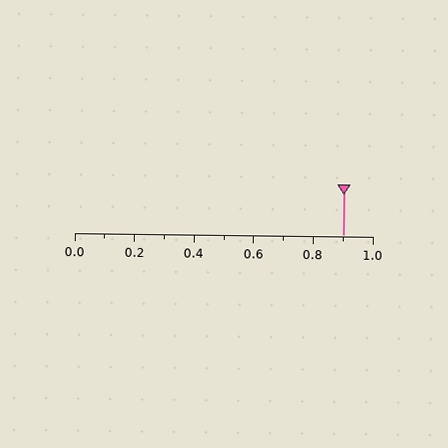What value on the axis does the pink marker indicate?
The marker indicates approximately 0.9.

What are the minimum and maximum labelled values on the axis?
The axis runs from 0.0 to 1.0.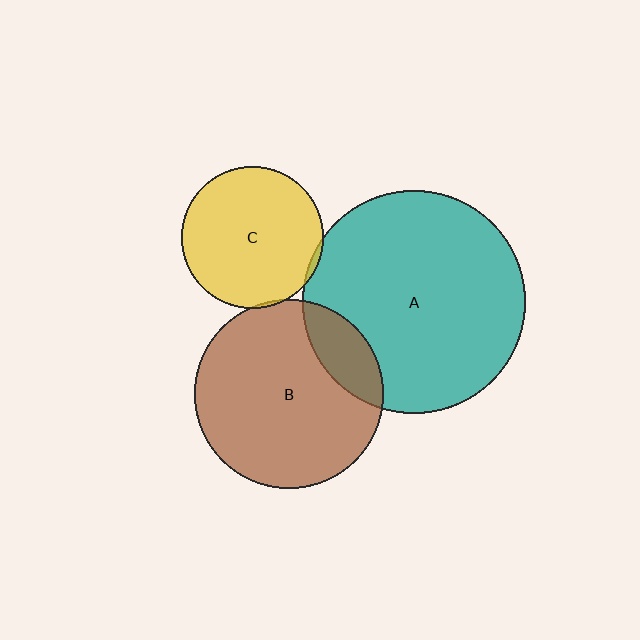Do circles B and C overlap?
Yes.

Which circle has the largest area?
Circle A (teal).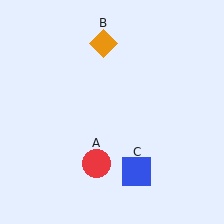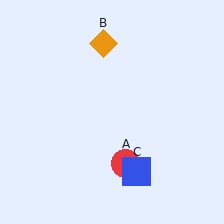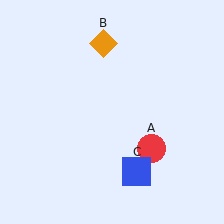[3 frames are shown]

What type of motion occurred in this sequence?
The red circle (object A) rotated counterclockwise around the center of the scene.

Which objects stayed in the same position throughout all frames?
Orange diamond (object B) and blue square (object C) remained stationary.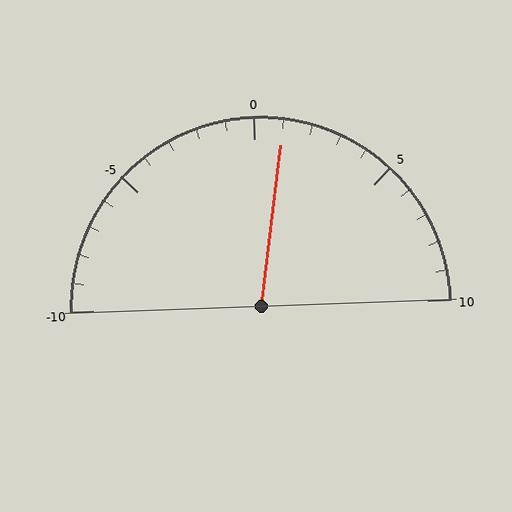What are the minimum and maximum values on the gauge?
The gauge ranges from -10 to 10.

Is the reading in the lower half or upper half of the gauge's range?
The reading is in the upper half of the range (-10 to 10).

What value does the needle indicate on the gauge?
The needle indicates approximately 1.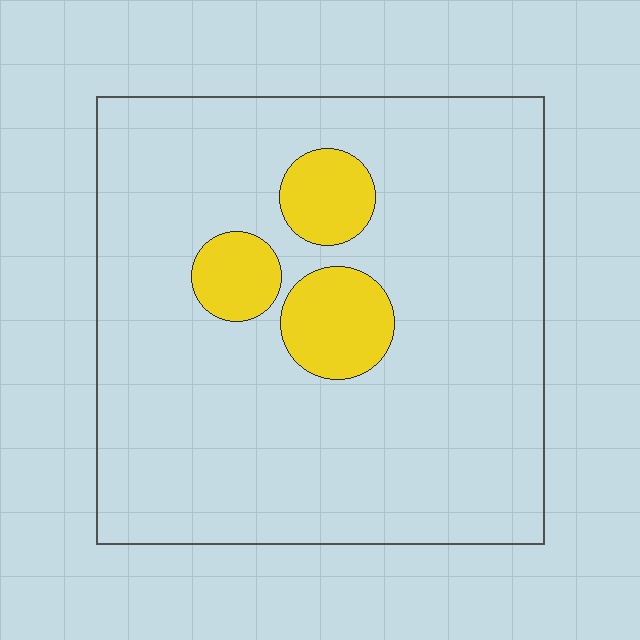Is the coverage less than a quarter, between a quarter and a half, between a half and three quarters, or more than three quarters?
Less than a quarter.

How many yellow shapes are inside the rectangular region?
3.